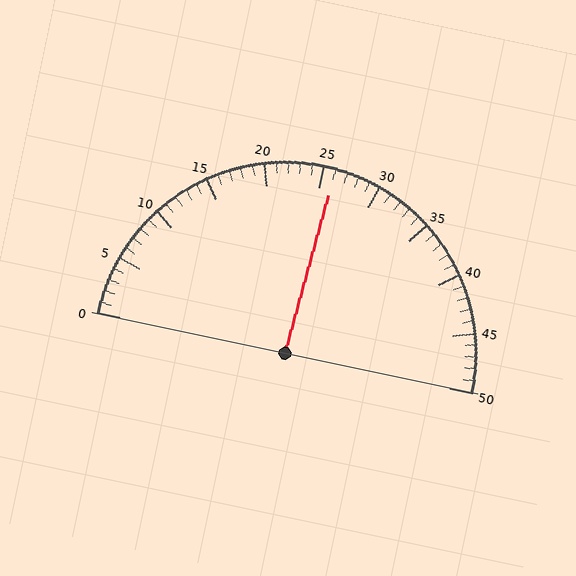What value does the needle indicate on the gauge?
The needle indicates approximately 26.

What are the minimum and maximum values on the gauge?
The gauge ranges from 0 to 50.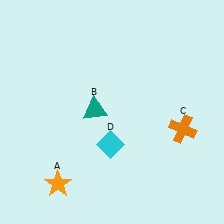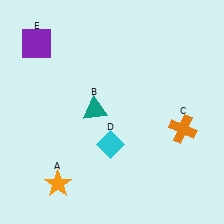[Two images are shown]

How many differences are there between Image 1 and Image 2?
There is 1 difference between the two images.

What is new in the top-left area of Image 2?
A purple square (E) was added in the top-left area of Image 2.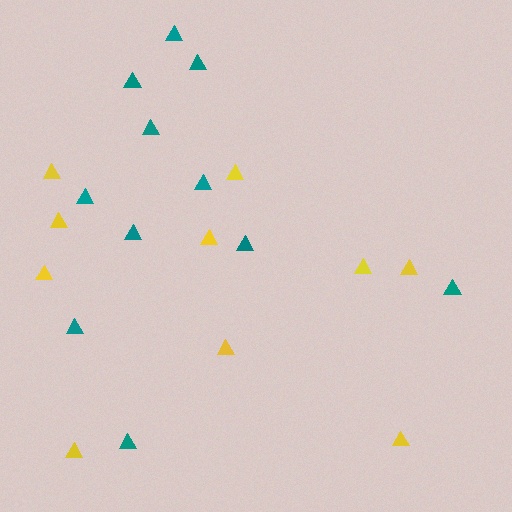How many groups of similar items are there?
There are 2 groups: one group of yellow triangles (10) and one group of teal triangles (11).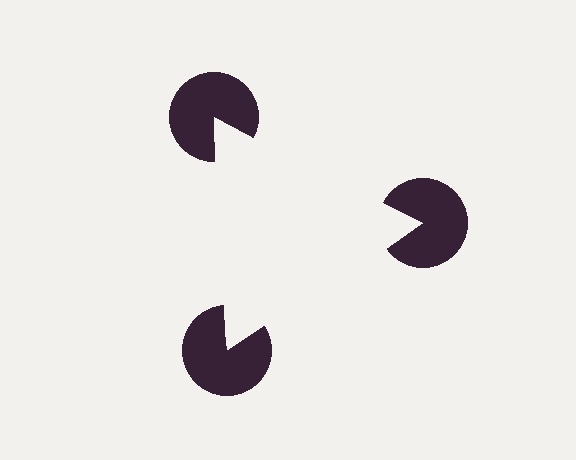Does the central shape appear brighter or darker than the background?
It typically appears slightly brighter than the background, even though no actual brightness change is drawn.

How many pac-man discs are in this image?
There are 3 — one at each vertex of the illusory triangle.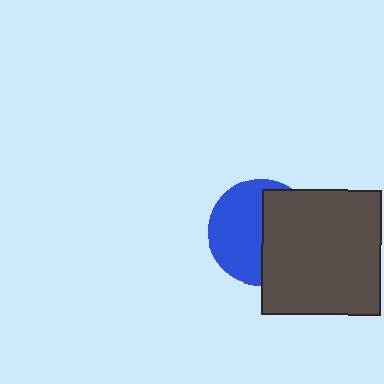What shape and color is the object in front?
The object in front is a dark gray rectangle.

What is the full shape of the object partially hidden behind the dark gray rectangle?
The partially hidden object is a blue circle.